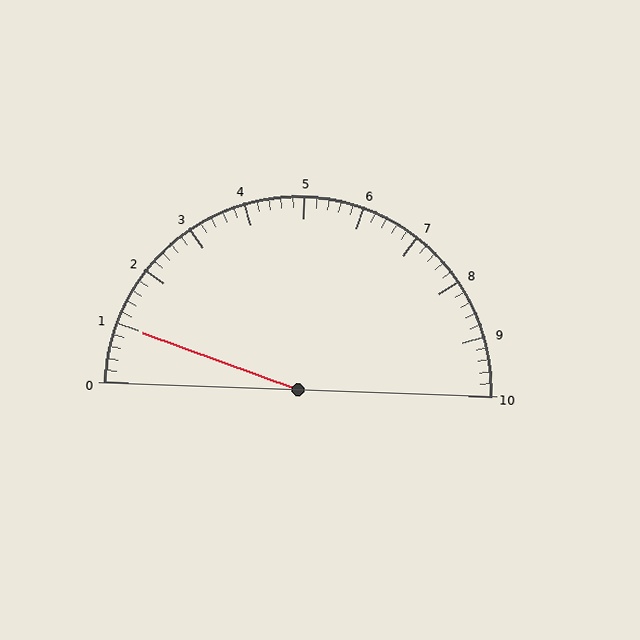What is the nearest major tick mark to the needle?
The nearest major tick mark is 1.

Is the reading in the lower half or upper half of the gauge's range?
The reading is in the lower half of the range (0 to 10).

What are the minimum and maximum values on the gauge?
The gauge ranges from 0 to 10.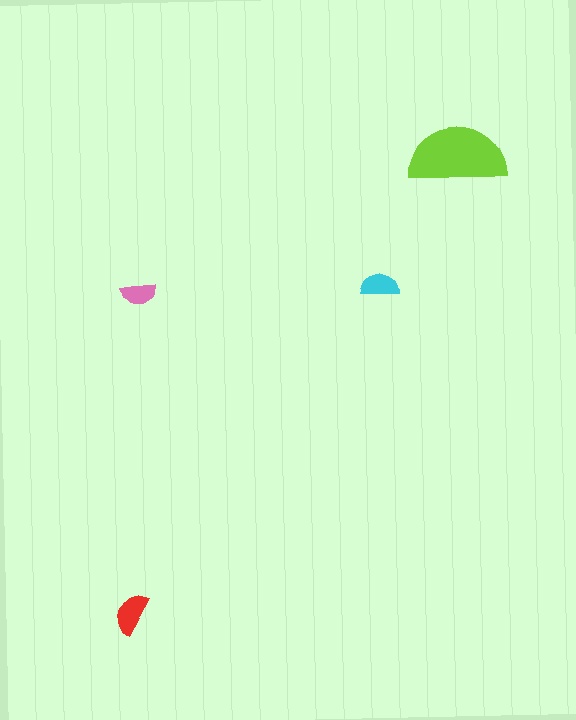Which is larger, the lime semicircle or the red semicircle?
The lime one.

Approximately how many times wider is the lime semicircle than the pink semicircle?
About 3 times wider.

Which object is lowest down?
The red semicircle is bottommost.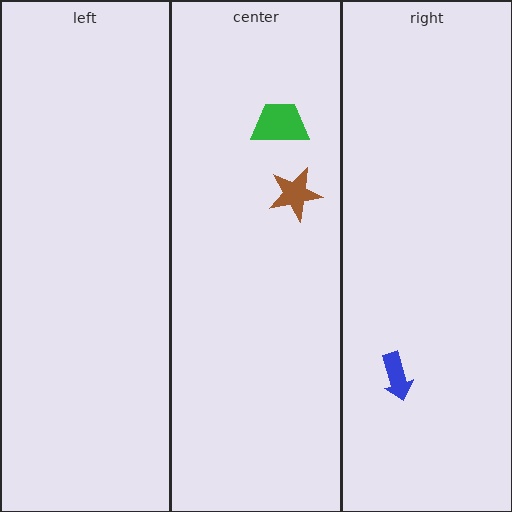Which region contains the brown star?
The center region.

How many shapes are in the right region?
1.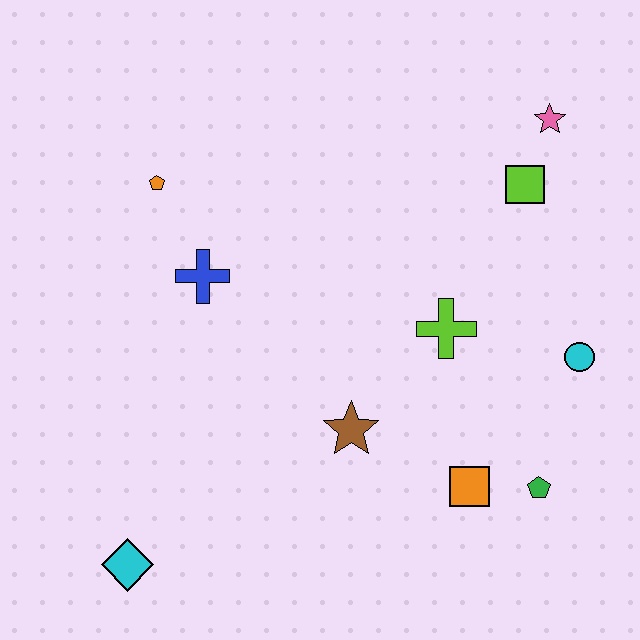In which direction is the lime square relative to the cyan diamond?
The lime square is to the right of the cyan diamond.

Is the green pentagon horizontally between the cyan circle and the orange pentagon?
Yes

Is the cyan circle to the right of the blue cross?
Yes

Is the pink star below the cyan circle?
No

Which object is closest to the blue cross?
The orange pentagon is closest to the blue cross.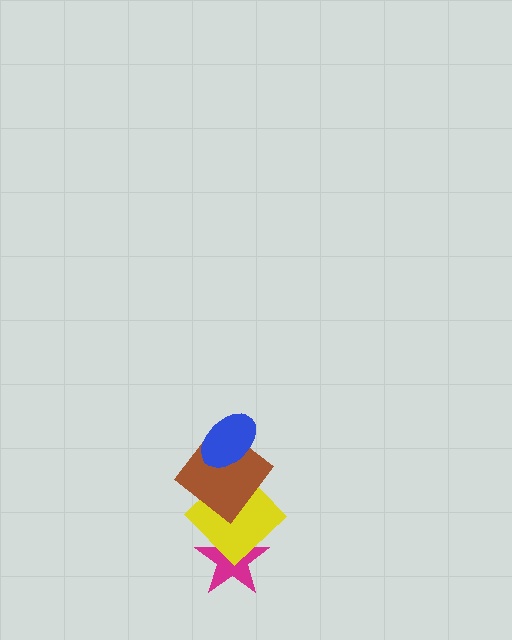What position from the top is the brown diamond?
The brown diamond is 2nd from the top.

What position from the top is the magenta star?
The magenta star is 4th from the top.